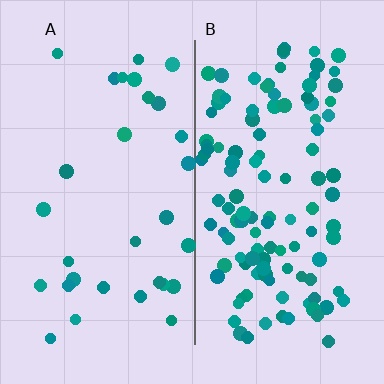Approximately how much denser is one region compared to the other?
Approximately 3.9× — region B over region A.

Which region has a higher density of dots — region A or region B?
B (the right).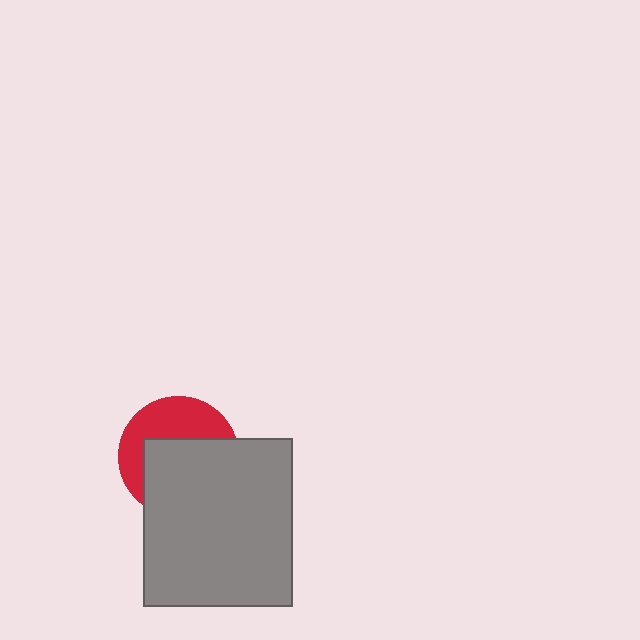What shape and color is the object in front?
The object in front is a gray rectangle.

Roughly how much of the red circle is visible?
A small part of it is visible (roughly 42%).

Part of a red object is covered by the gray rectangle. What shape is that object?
It is a circle.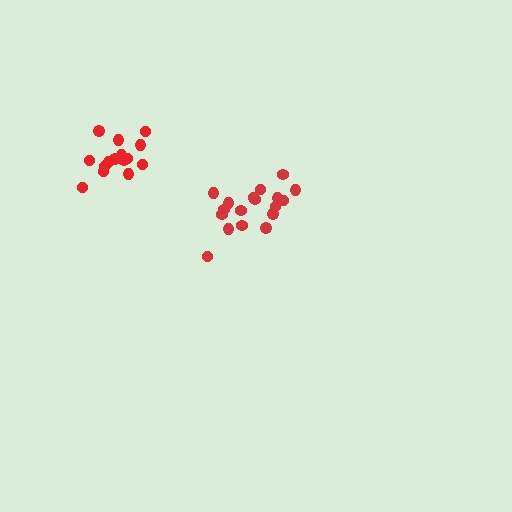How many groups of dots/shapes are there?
There are 2 groups.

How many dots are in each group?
Group 1: 15 dots, Group 2: 18 dots (33 total).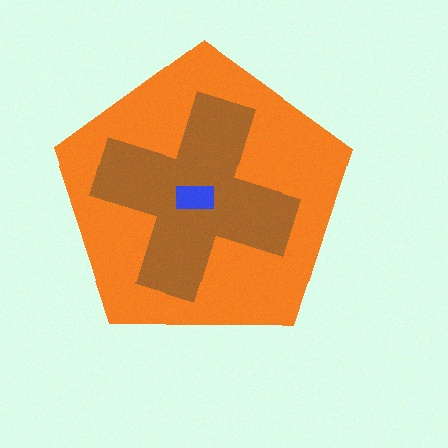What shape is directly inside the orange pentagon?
The brown cross.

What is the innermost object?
The blue rectangle.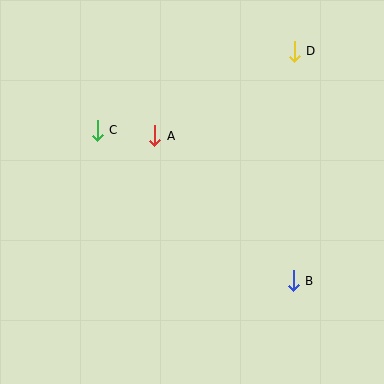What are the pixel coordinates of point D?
Point D is at (294, 51).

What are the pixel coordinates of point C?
Point C is at (97, 130).